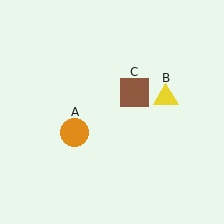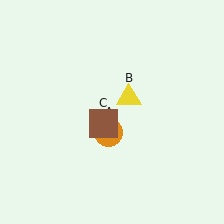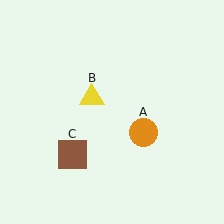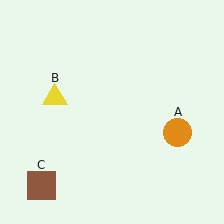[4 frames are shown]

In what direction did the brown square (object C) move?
The brown square (object C) moved down and to the left.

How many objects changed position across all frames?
3 objects changed position: orange circle (object A), yellow triangle (object B), brown square (object C).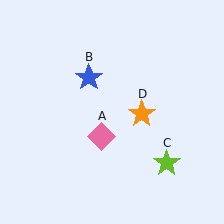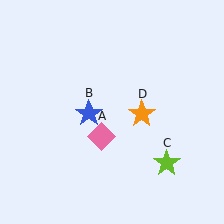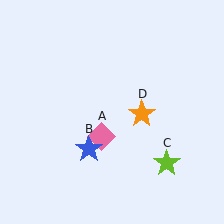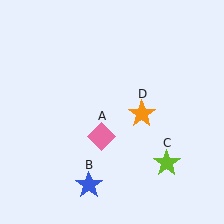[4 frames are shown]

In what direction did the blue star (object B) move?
The blue star (object B) moved down.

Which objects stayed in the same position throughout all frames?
Pink diamond (object A) and lime star (object C) and orange star (object D) remained stationary.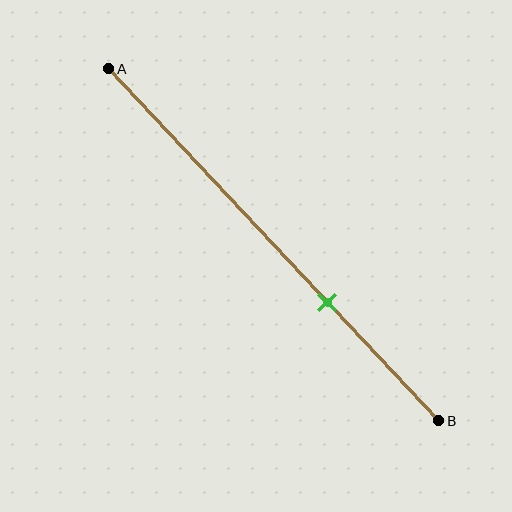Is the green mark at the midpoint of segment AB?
No, the mark is at about 65% from A, not at the 50% midpoint.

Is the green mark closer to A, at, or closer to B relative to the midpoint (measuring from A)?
The green mark is closer to point B than the midpoint of segment AB.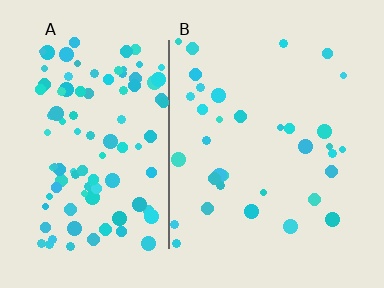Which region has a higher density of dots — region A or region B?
A (the left).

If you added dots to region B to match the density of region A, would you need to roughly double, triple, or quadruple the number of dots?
Approximately triple.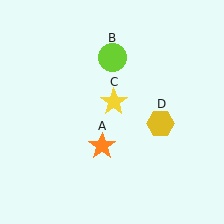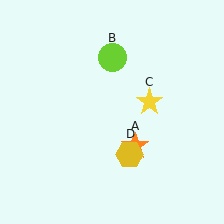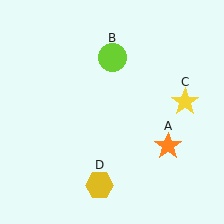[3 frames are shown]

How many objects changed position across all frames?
3 objects changed position: orange star (object A), yellow star (object C), yellow hexagon (object D).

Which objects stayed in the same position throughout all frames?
Lime circle (object B) remained stationary.